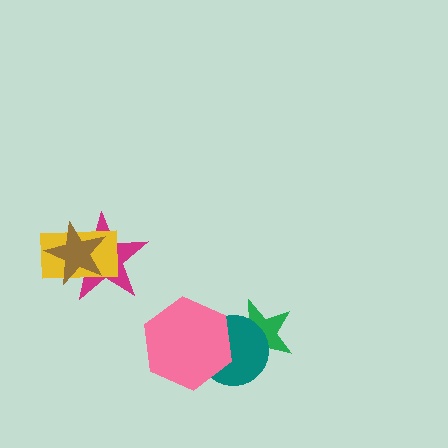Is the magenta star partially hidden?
Yes, it is partially covered by another shape.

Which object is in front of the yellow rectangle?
The brown star is in front of the yellow rectangle.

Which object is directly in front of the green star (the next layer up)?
The teal circle is directly in front of the green star.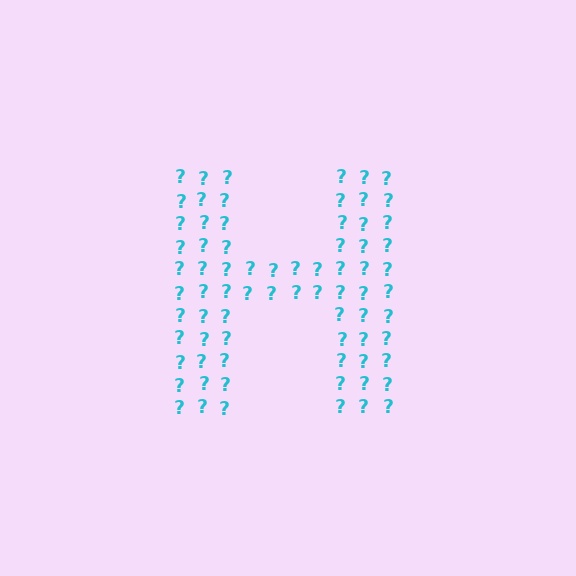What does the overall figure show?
The overall figure shows the letter H.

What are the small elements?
The small elements are question marks.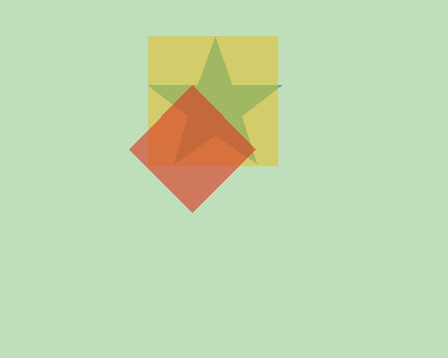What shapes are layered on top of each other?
The layered shapes are: a teal star, a yellow square, a red diamond.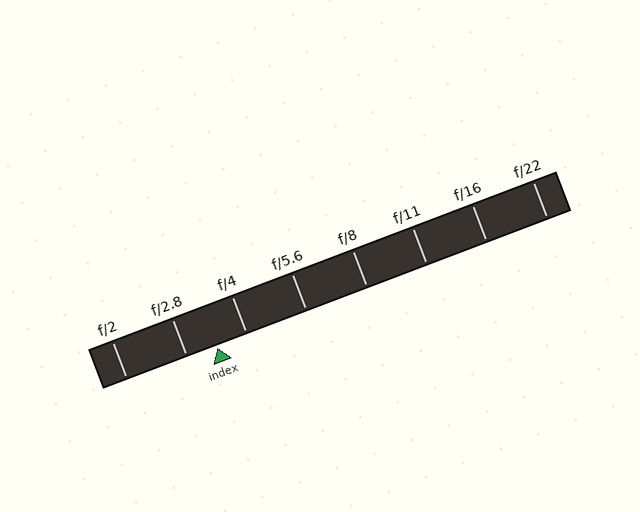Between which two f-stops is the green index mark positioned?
The index mark is between f/2.8 and f/4.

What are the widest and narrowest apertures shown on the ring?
The widest aperture shown is f/2 and the narrowest is f/22.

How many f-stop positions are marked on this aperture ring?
There are 8 f-stop positions marked.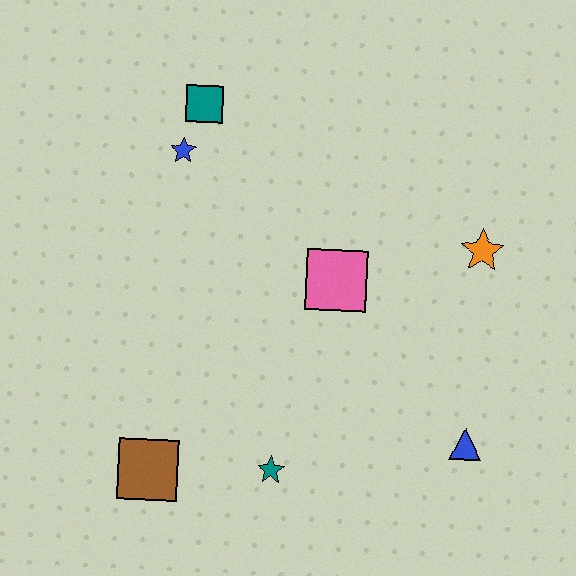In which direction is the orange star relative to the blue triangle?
The orange star is above the blue triangle.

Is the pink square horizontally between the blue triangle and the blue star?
Yes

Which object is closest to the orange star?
The pink square is closest to the orange star.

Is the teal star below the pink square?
Yes